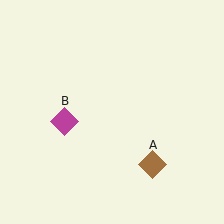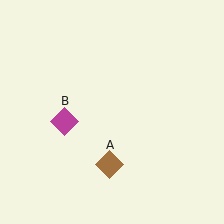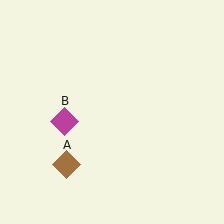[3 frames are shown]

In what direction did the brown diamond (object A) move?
The brown diamond (object A) moved left.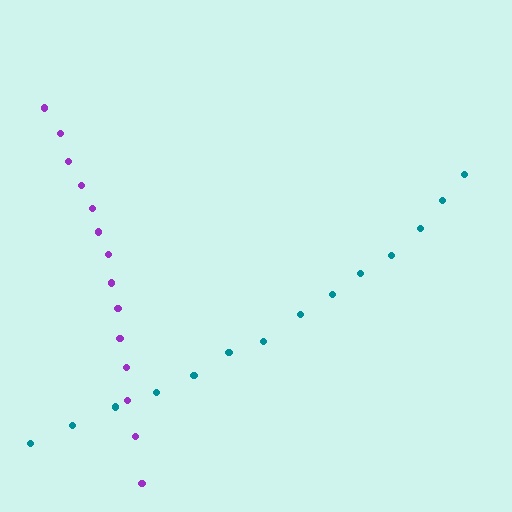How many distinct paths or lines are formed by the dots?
There are 2 distinct paths.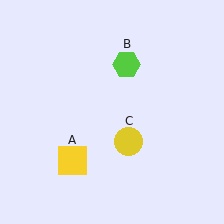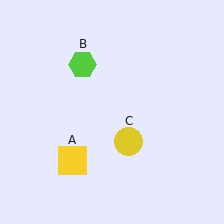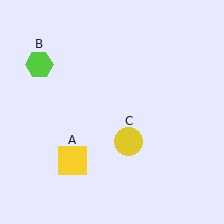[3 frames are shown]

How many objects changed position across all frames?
1 object changed position: lime hexagon (object B).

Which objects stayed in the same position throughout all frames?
Yellow square (object A) and yellow circle (object C) remained stationary.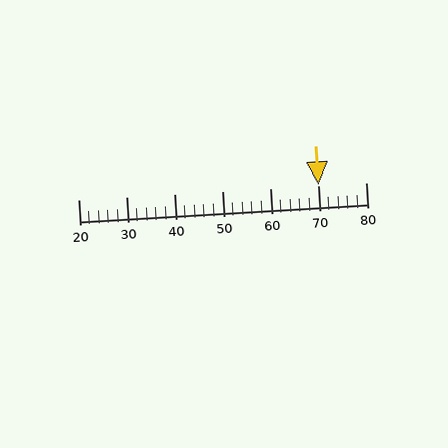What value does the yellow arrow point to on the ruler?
The yellow arrow points to approximately 70.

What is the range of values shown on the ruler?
The ruler shows values from 20 to 80.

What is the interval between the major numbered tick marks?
The major tick marks are spaced 10 units apart.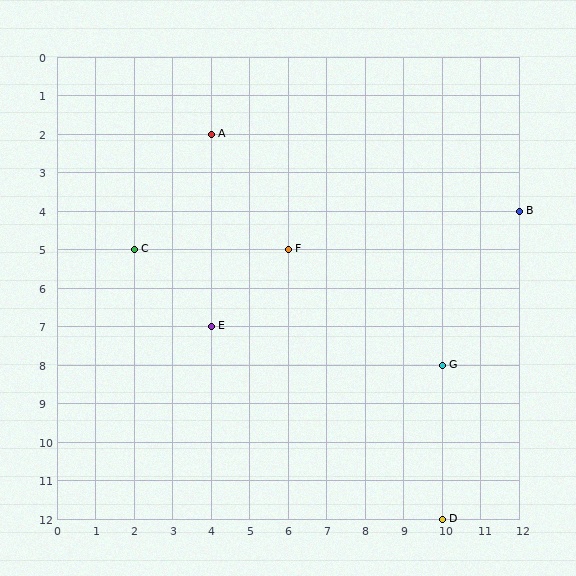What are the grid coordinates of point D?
Point D is at grid coordinates (10, 12).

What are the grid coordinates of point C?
Point C is at grid coordinates (2, 5).